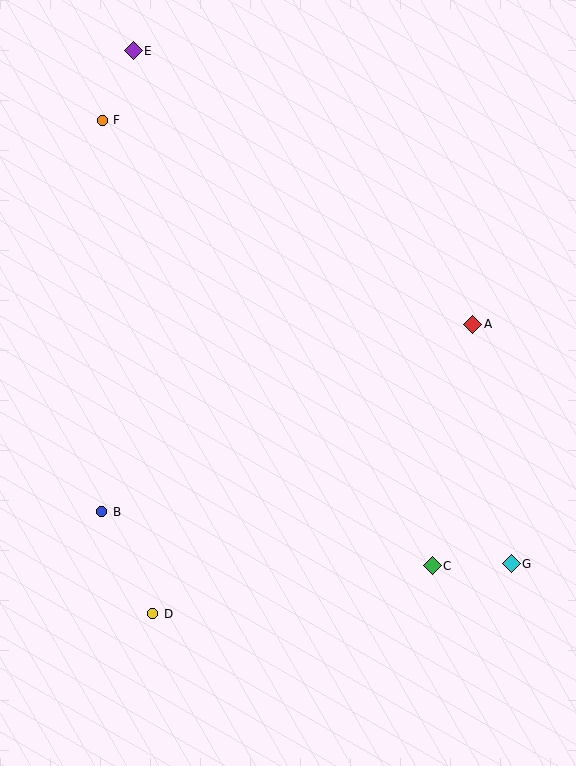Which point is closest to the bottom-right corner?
Point G is closest to the bottom-right corner.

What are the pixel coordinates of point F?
Point F is at (102, 120).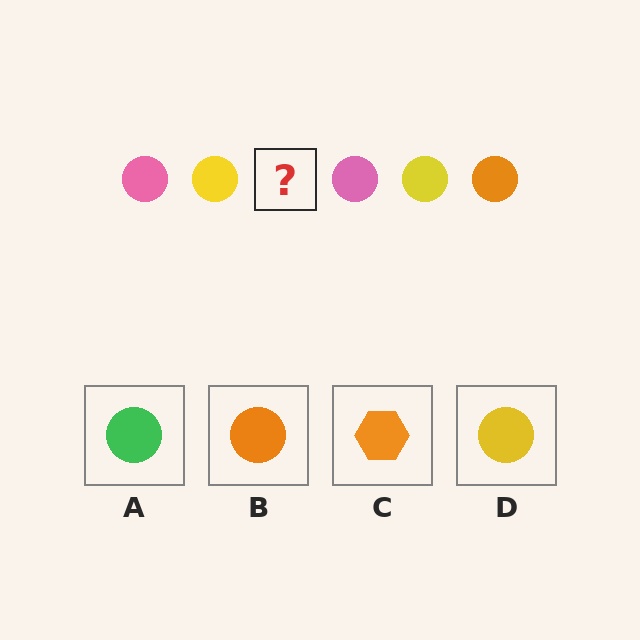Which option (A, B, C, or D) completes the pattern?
B.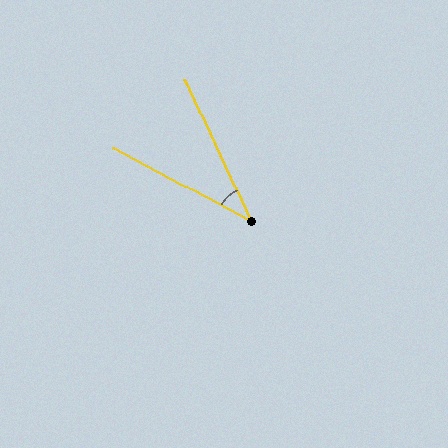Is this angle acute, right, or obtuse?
It is acute.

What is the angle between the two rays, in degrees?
Approximately 37 degrees.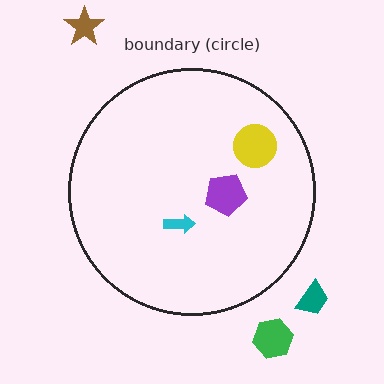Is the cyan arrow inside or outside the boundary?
Inside.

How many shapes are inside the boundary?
3 inside, 3 outside.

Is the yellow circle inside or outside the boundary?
Inside.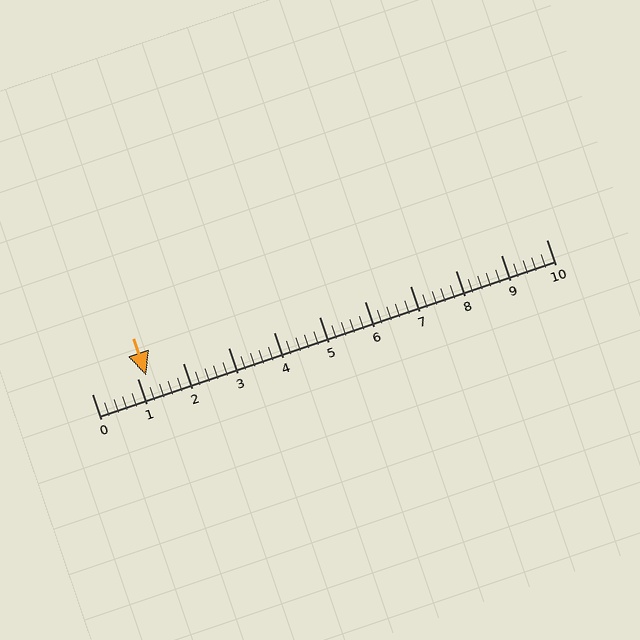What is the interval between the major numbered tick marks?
The major tick marks are spaced 1 units apart.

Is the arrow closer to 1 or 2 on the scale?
The arrow is closer to 1.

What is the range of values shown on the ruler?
The ruler shows values from 0 to 10.